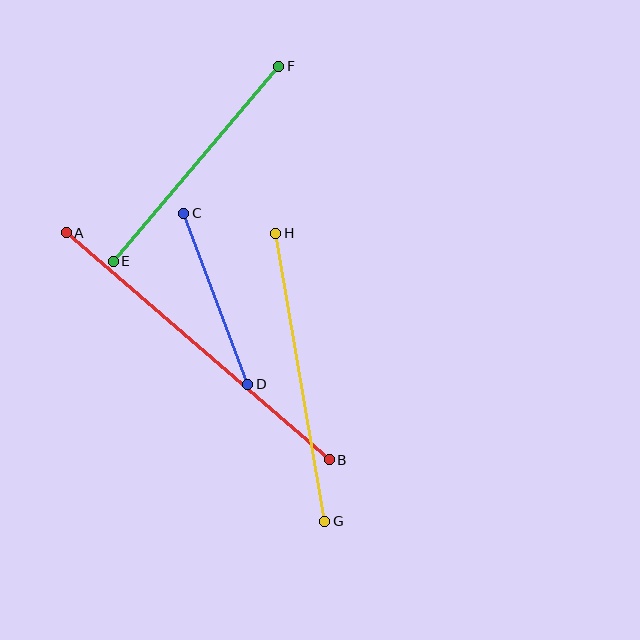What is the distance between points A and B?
The distance is approximately 348 pixels.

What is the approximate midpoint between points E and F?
The midpoint is at approximately (196, 164) pixels.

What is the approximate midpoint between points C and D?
The midpoint is at approximately (216, 299) pixels.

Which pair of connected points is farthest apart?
Points A and B are farthest apart.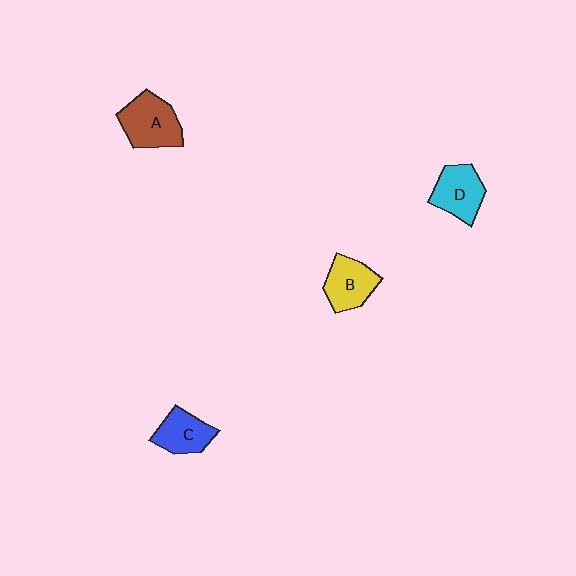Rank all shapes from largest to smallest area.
From largest to smallest: A (brown), D (cyan), B (yellow), C (blue).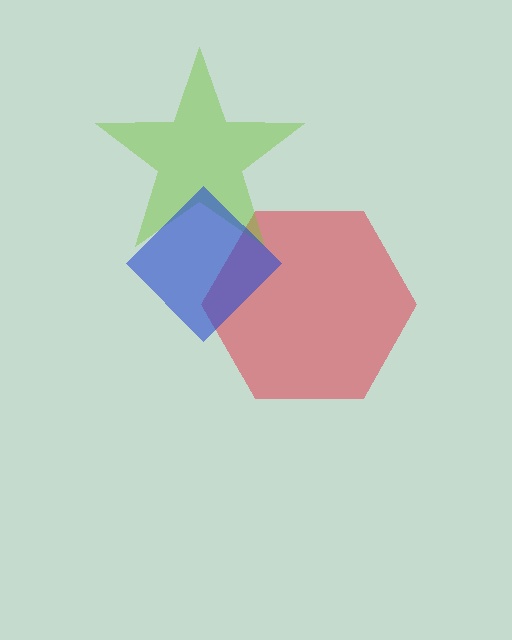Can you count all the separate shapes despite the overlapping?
Yes, there are 3 separate shapes.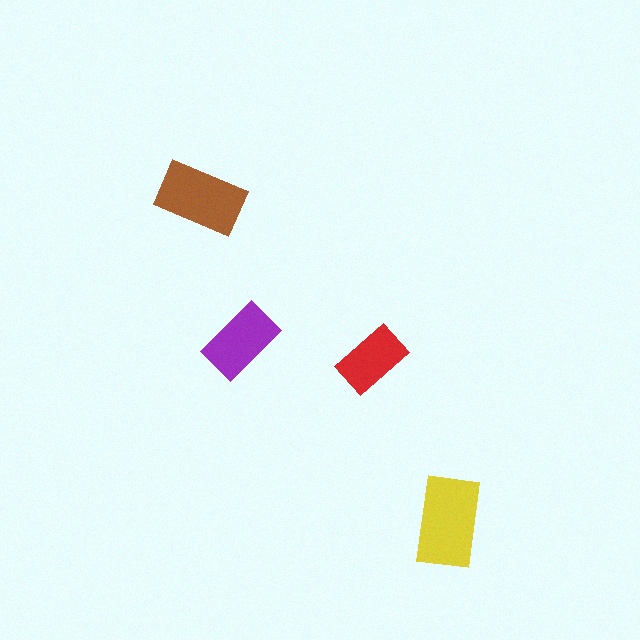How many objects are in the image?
There are 4 objects in the image.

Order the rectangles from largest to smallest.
the yellow one, the brown one, the purple one, the red one.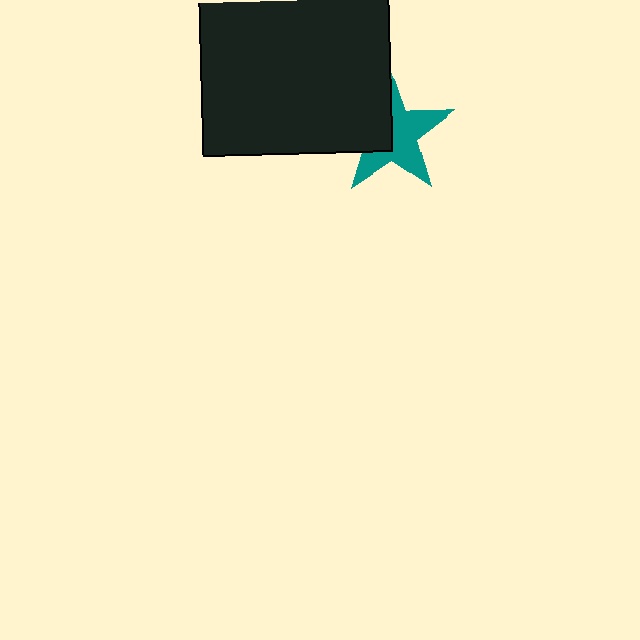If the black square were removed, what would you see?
You would see the complete teal star.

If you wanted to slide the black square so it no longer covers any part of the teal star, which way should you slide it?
Slide it left — that is the most direct way to separate the two shapes.